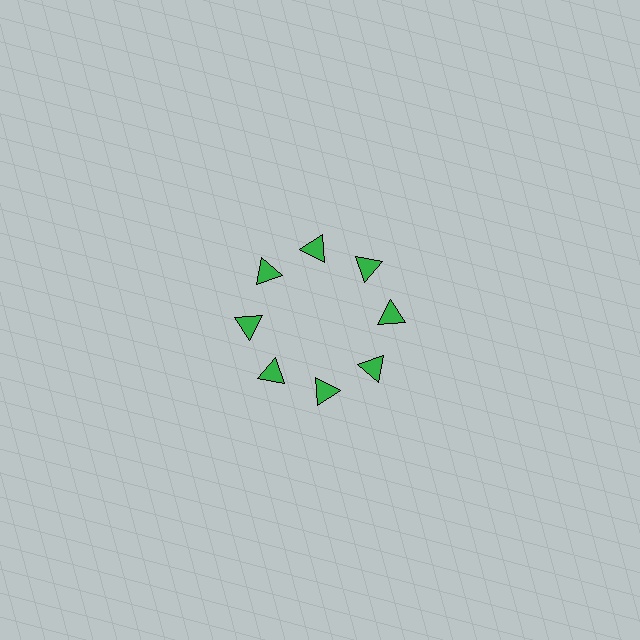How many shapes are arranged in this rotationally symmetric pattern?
There are 8 shapes, arranged in 8 groups of 1.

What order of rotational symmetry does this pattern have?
This pattern has 8-fold rotational symmetry.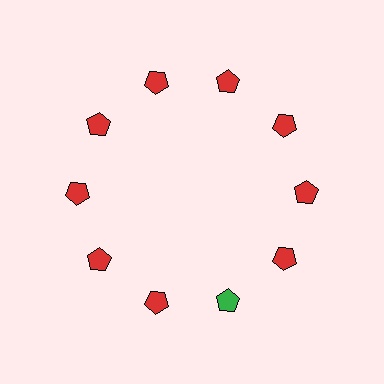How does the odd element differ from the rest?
It has a different color: green instead of red.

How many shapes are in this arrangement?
There are 10 shapes arranged in a ring pattern.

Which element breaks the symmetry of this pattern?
The green pentagon at roughly the 5 o'clock position breaks the symmetry. All other shapes are red pentagons.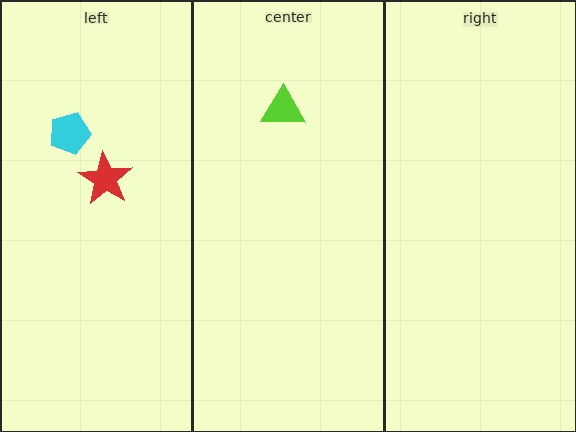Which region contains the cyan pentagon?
The left region.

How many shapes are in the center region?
1.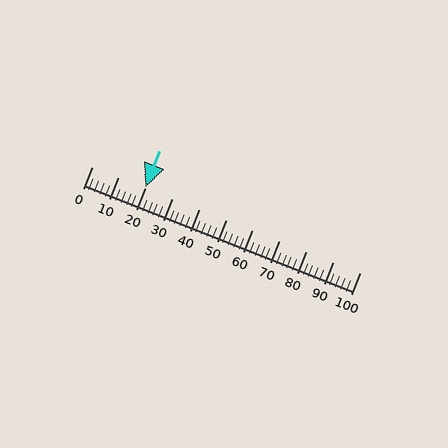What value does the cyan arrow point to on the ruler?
The cyan arrow points to approximately 20.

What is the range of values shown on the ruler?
The ruler shows values from 0 to 100.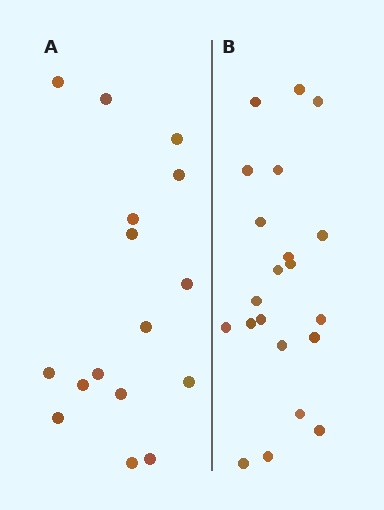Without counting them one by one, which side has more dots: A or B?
Region B (the right region) has more dots.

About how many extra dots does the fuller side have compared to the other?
Region B has about 5 more dots than region A.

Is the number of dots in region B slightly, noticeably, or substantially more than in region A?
Region B has noticeably more, but not dramatically so. The ratio is roughly 1.3 to 1.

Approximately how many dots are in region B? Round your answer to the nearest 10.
About 20 dots. (The exact count is 21, which rounds to 20.)